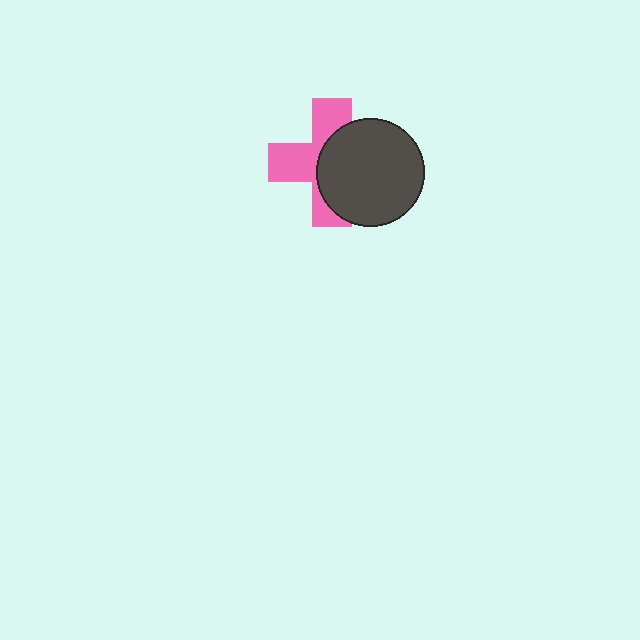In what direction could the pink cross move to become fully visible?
The pink cross could move left. That would shift it out from behind the dark gray circle entirely.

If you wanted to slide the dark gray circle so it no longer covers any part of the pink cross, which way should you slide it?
Slide it right — that is the most direct way to separate the two shapes.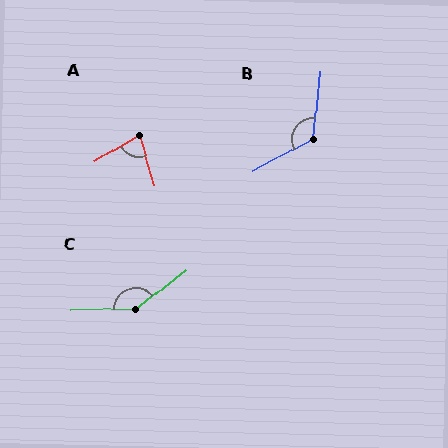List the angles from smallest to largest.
A (76°), B (124°), C (144°).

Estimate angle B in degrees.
Approximately 124 degrees.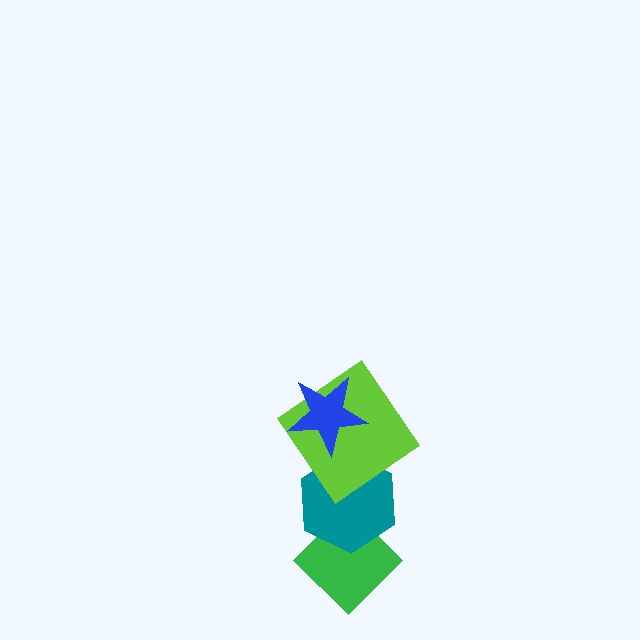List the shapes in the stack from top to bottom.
From top to bottom: the blue star, the lime diamond, the teal hexagon, the green diamond.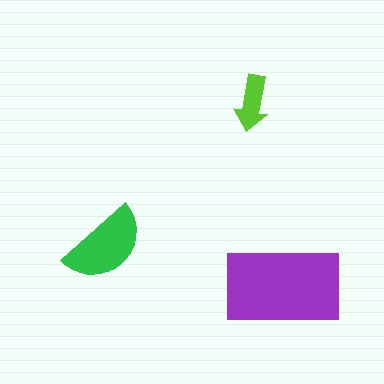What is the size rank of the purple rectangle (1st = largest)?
1st.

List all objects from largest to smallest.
The purple rectangle, the green semicircle, the lime arrow.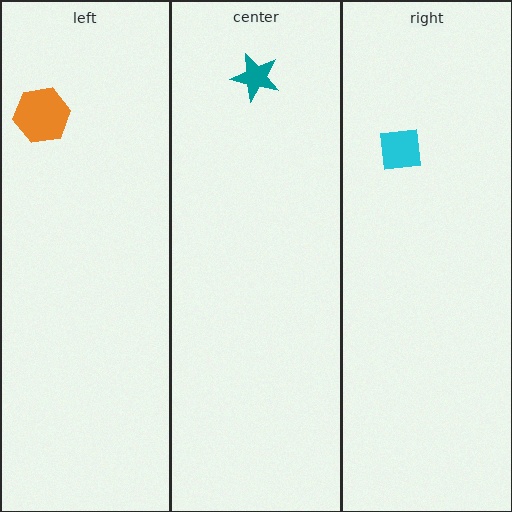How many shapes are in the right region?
1.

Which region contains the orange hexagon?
The left region.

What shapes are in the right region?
The cyan square.